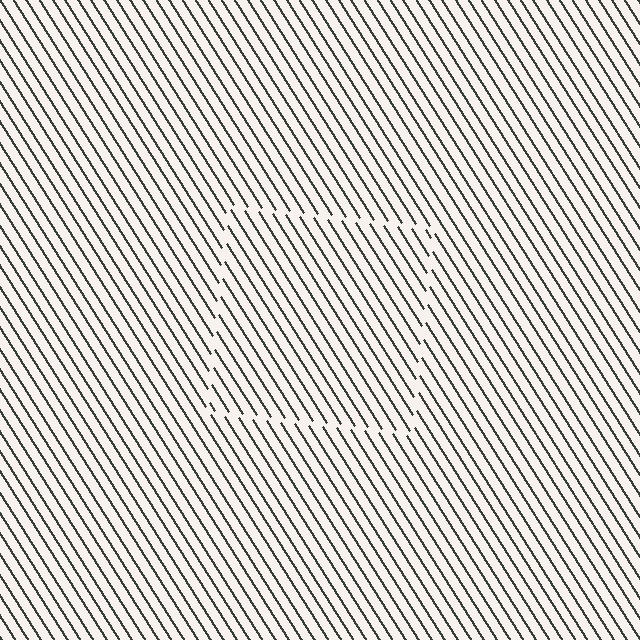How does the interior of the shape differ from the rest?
The interior of the shape contains the same grating, shifted by half a period — the contour is defined by the phase discontinuity where line-ends from the inner and outer gratings abut.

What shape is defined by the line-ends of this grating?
An illusory square. The interior of the shape contains the same grating, shifted by half a period — the contour is defined by the phase discontinuity where line-ends from the inner and outer gratings abut.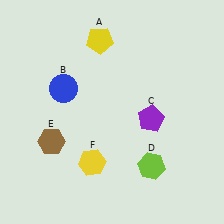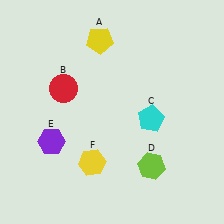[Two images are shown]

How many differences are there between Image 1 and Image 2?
There are 3 differences between the two images.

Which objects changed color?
B changed from blue to red. C changed from purple to cyan. E changed from brown to purple.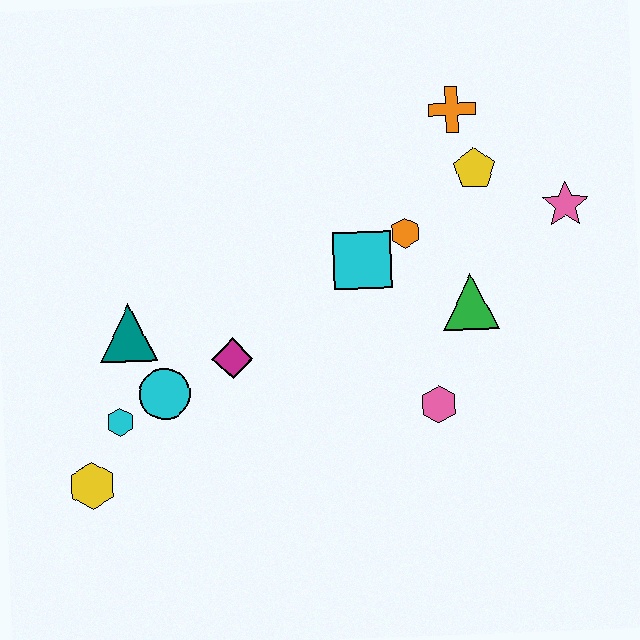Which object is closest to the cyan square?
The orange hexagon is closest to the cyan square.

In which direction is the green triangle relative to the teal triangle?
The green triangle is to the right of the teal triangle.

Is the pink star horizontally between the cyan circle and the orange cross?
No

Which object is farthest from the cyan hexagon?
The pink star is farthest from the cyan hexagon.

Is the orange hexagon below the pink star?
Yes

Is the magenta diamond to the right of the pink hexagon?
No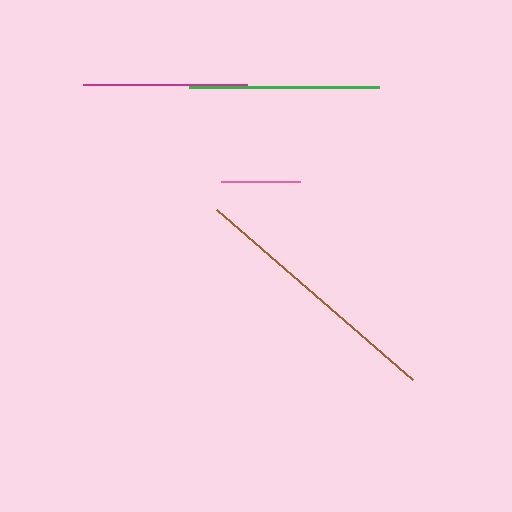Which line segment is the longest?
The brown line is the longest at approximately 259 pixels.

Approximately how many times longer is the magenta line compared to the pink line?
The magenta line is approximately 2.1 times the length of the pink line.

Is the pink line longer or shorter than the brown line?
The brown line is longer than the pink line.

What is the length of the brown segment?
The brown segment is approximately 259 pixels long.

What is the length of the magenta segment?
The magenta segment is approximately 163 pixels long.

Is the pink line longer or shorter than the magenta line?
The magenta line is longer than the pink line.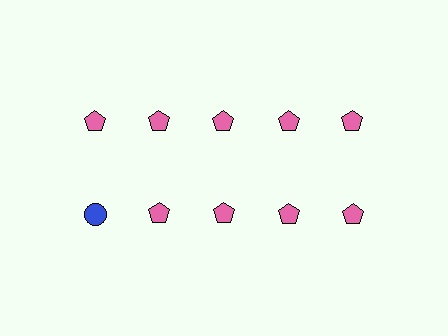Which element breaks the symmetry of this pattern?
The blue circle in the second row, leftmost column breaks the symmetry. All other shapes are pink pentagons.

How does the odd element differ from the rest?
It differs in both color (blue instead of pink) and shape (circle instead of pentagon).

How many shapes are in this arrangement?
There are 10 shapes arranged in a grid pattern.